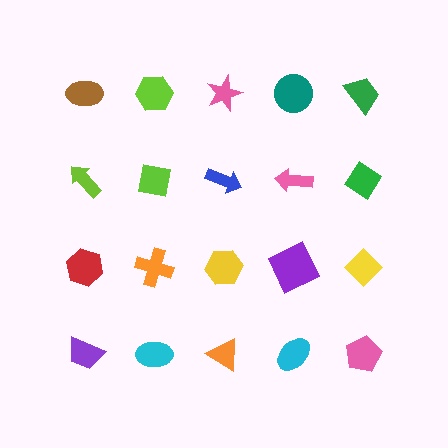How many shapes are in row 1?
5 shapes.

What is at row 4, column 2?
A cyan ellipse.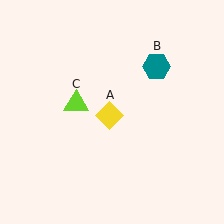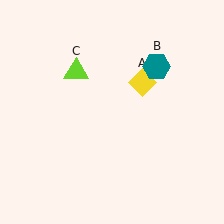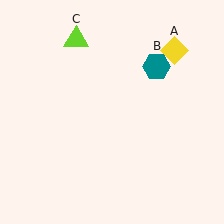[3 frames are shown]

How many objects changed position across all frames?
2 objects changed position: yellow diamond (object A), lime triangle (object C).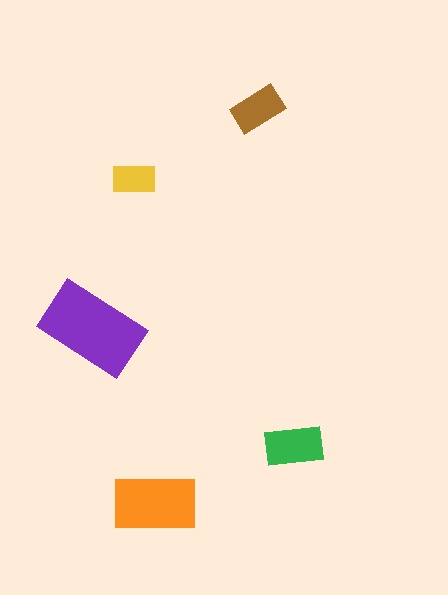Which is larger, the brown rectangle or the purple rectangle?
The purple one.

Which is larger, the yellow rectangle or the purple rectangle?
The purple one.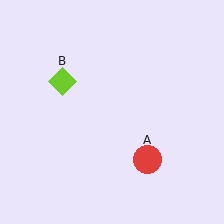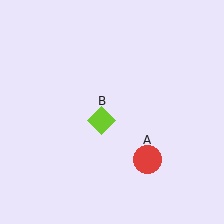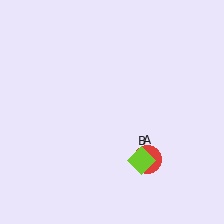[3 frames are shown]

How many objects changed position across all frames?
1 object changed position: lime diamond (object B).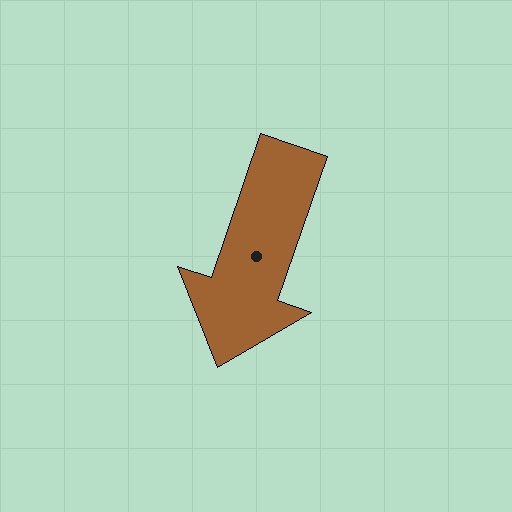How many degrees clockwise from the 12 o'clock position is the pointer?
Approximately 199 degrees.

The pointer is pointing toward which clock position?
Roughly 7 o'clock.